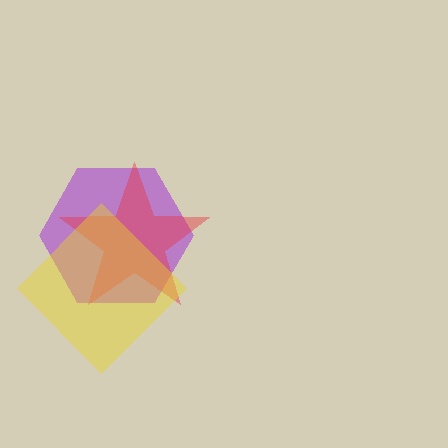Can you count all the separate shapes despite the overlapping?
Yes, there are 3 separate shapes.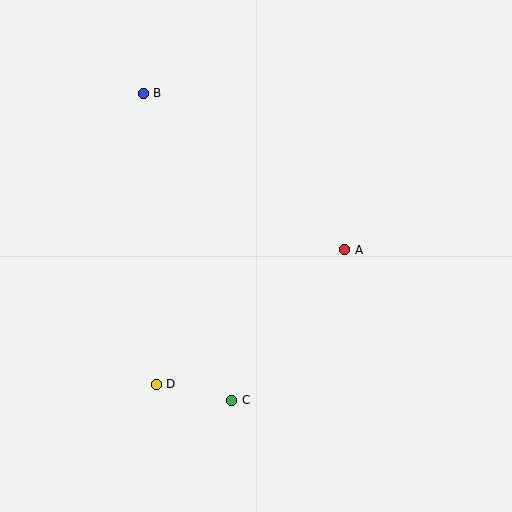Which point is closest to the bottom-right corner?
Point C is closest to the bottom-right corner.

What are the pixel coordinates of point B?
Point B is at (143, 93).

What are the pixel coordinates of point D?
Point D is at (156, 384).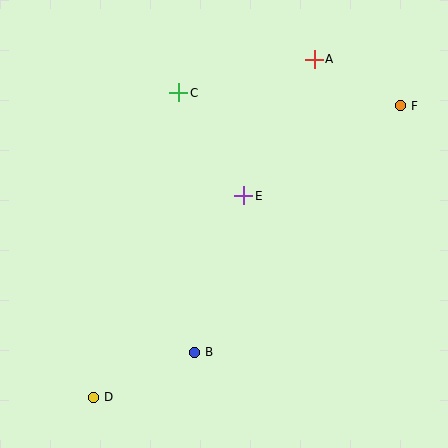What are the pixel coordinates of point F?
Point F is at (400, 106).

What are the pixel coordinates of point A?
Point A is at (314, 59).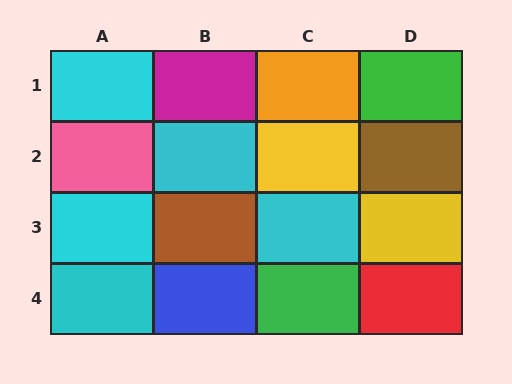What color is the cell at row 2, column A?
Pink.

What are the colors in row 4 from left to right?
Cyan, blue, green, red.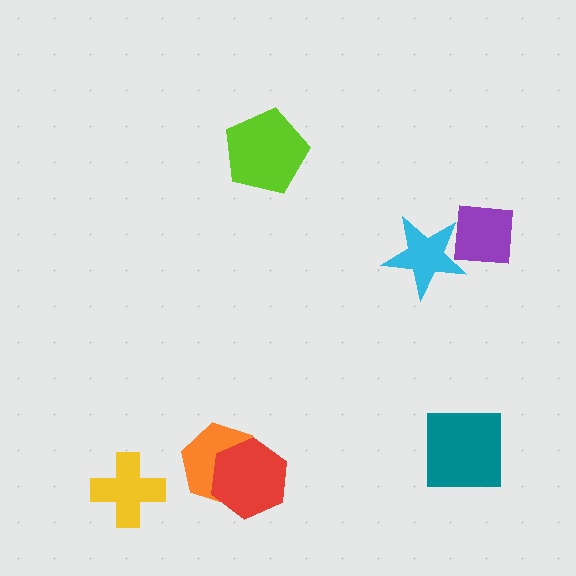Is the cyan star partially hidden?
No, no other shape covers it.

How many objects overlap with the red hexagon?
1 object overlaps with the red hexagon.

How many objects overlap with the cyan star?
1 object overlaps with the cyan star.